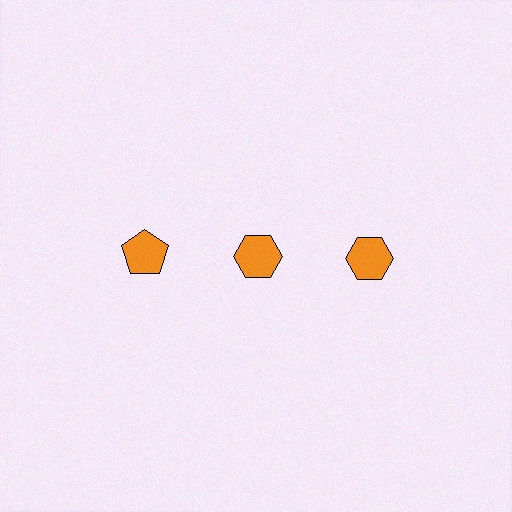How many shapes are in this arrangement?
There are 3 shapes arranged in a grid pattern.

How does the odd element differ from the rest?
It has a different shape: pentagon instead of hexagon.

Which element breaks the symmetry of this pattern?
The orange pentagon in the top row, leftmost column breaks the symmetry. All other shapes are orange hexagons.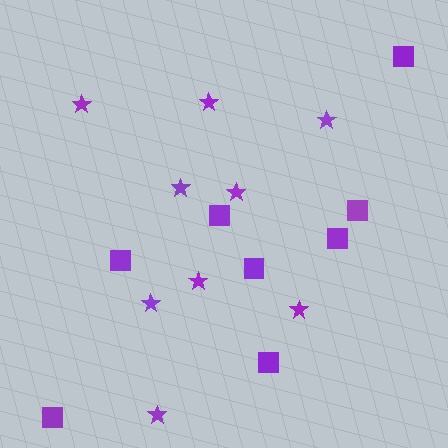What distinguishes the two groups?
There are 2 groups: one group of squares (8) and one group of stars (9).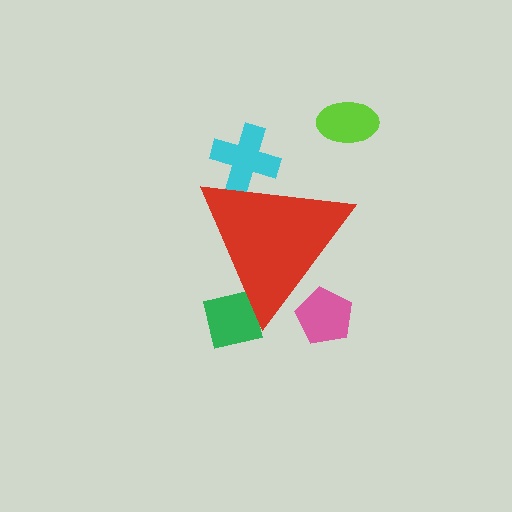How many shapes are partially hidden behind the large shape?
3 shapes are partially hidden.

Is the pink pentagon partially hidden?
Yes, the pink pentagon is partially hidden behind the red triangle.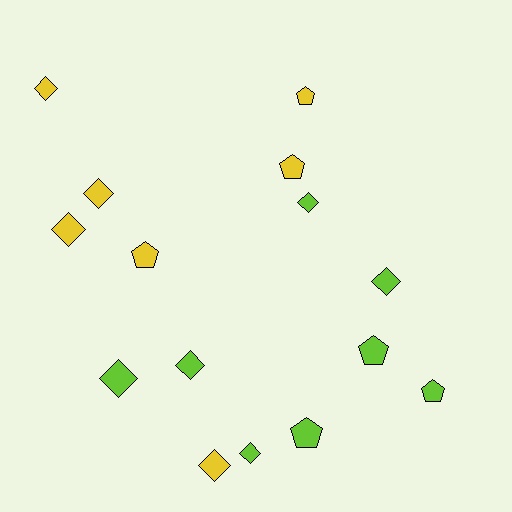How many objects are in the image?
There are 15 objects.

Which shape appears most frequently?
Diamond, with 9 objects.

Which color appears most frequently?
Lime, with 8 objects.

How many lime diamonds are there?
There are 5 lime diamonds.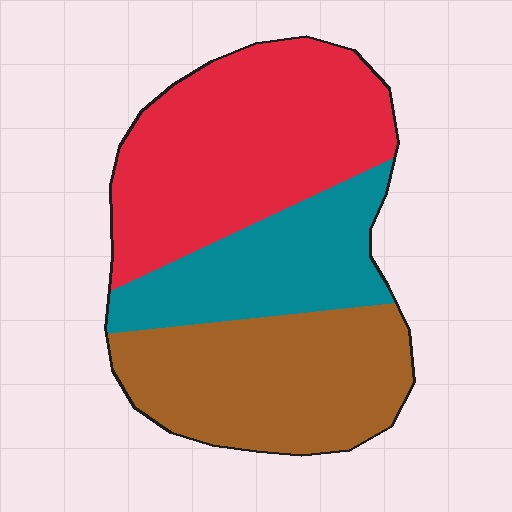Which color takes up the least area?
Teal, at roughly 25%.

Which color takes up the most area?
Red, at roughly 40%.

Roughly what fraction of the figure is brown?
Brown covers about 35% of the figure.